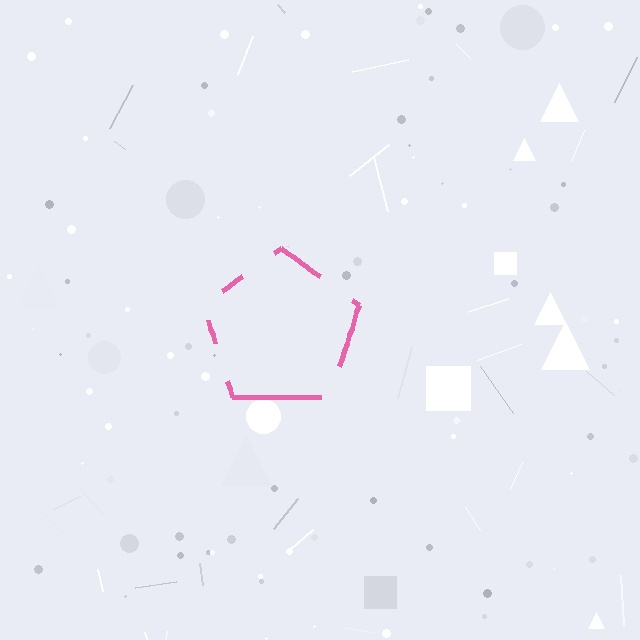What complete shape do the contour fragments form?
The contour fragments form a pentagon.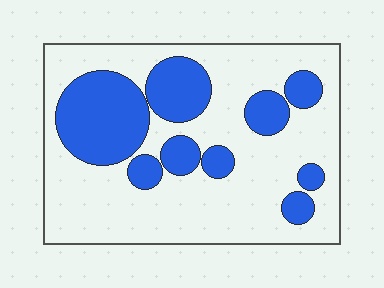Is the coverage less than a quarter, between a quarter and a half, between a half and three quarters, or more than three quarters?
Between a quarter and a half.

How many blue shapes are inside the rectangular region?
9.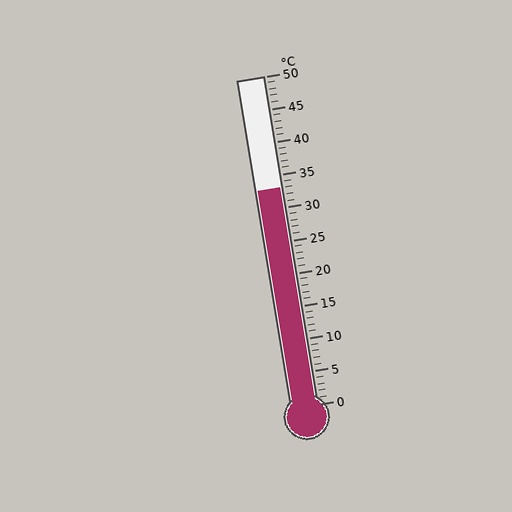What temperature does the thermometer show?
The thermometer shows approximately 33°C.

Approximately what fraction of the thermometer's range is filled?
The thermometer is filled to approximately 65% of its range.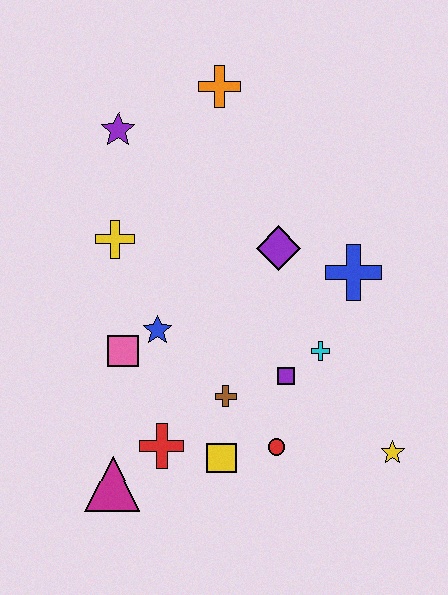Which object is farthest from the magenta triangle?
The orange cross is farthest from the magenta triangle.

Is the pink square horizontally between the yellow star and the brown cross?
No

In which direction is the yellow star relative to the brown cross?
The yellow star is to the right of the brown cross.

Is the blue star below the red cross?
No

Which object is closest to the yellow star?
The red circle is closest to the yellow star.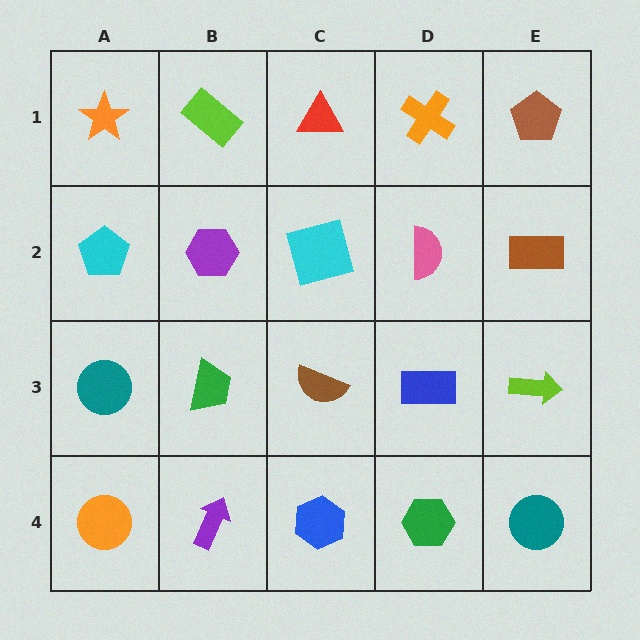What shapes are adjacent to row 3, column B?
A purple hexagon (row 2, column B), a purple arrow (row 4, column B), a teal circle (row 3, column A), a brown semicircle (row 3, column C).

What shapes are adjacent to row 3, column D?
A pink semicircle (row 2, column D), a green hexagon (row 4, column D), a brown semicircle (row 3, column C), a lime arrow (row 3, column E).